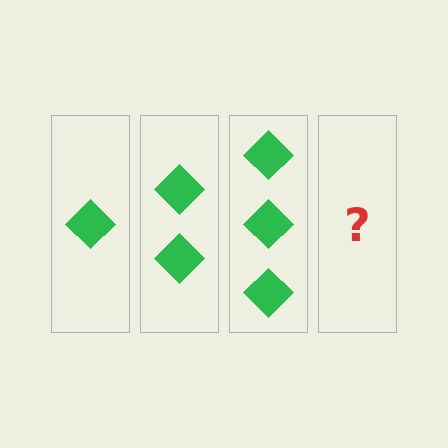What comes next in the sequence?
The next element should be 4 diamonds.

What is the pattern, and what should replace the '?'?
The pattern is that each step adds one more diamond. The '?' should be 4 diamonds.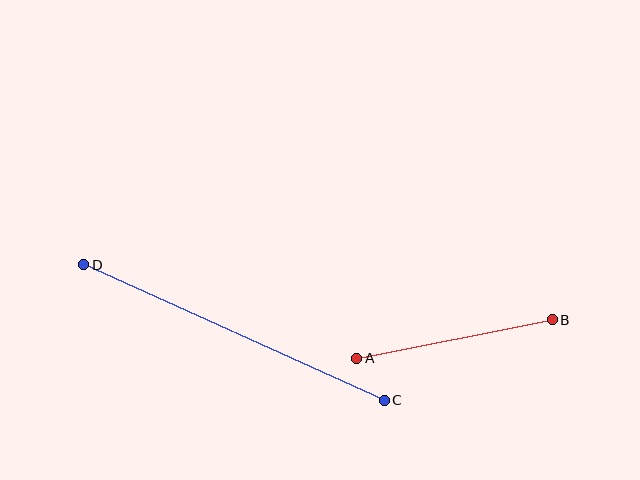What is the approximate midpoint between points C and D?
The midpoint is at approximately (234, 333) pixels.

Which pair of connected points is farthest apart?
Points C and D are farthest apart.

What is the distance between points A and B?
The distance is approximately 199 pixels.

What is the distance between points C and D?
The distance is approximately 329 pixels.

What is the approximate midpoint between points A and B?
The midpoint is at approximately (455, 339) pixels.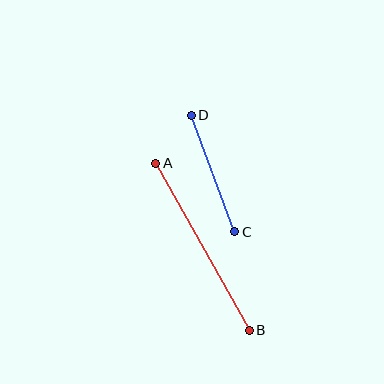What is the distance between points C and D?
The distance is approximately 125 pixels.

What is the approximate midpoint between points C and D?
The midpoint is at approximately (213, 173) pixels.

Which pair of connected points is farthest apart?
Points A and B are farthest apart.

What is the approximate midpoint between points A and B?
The midpoint is at approximately (203, 247) pixels.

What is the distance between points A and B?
The distance is approximately 192 pixels.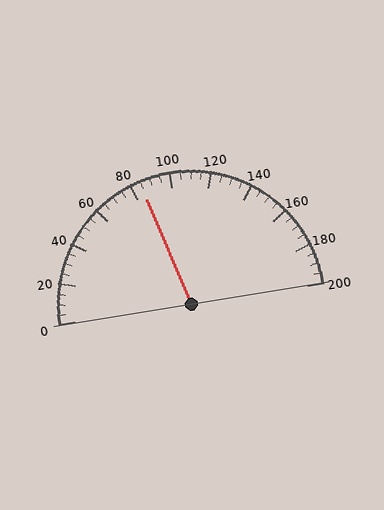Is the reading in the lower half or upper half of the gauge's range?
The reading is in the lower half of the range (0 to 200).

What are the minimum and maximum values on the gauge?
The gauge ranges from 0 to 200.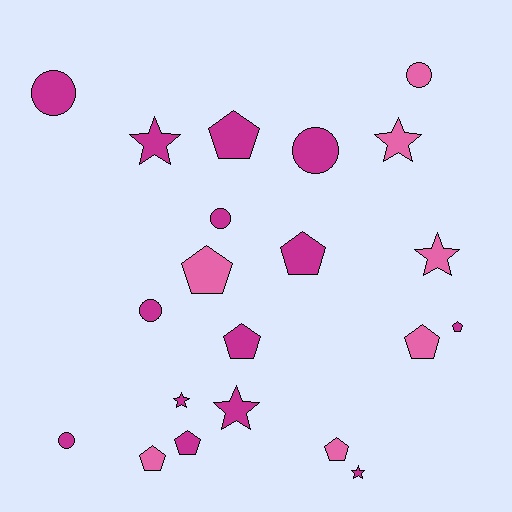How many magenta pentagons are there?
There are 5 magenta pentagons.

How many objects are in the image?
There are 21 objects.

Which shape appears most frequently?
Pentagon, with 9 objects.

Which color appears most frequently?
Magenta, with 14 objects.